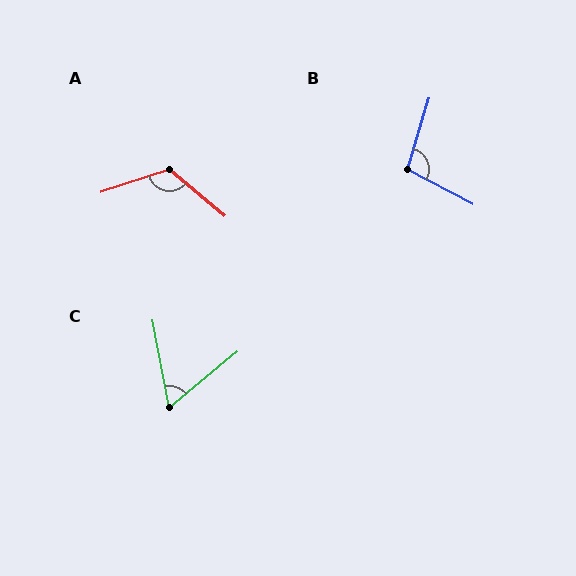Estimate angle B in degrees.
Approximately 102 degrees.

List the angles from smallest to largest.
C (61°), B (102°), A (122°).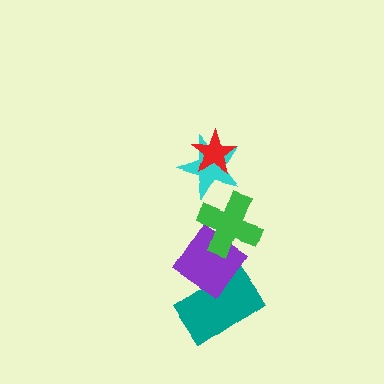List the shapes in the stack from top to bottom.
From top to bottom: the red star, the cyan star, the green cross, the purple diamond, the teal rectangle.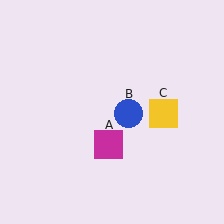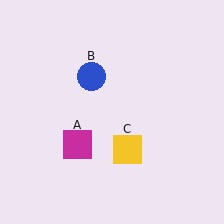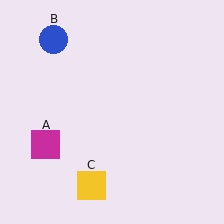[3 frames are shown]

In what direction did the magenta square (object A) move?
The magenta square (object A) moved left.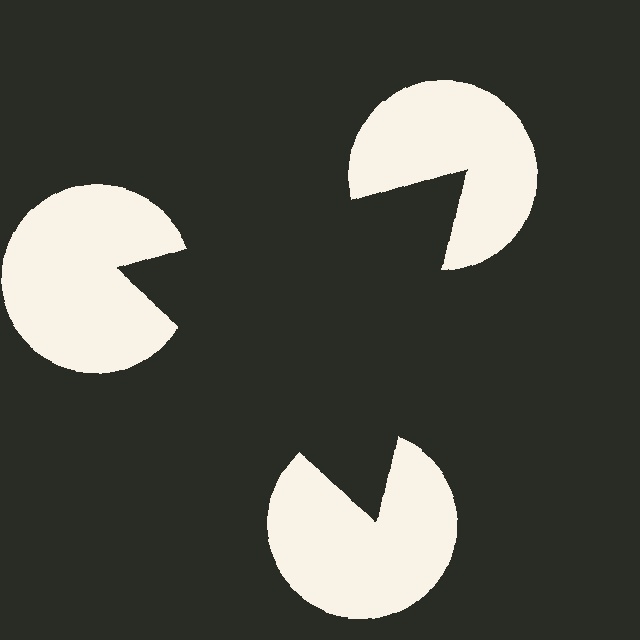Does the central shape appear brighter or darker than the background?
It typically appears slightly darker than the background, even though no actual brightness change is drawn.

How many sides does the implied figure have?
3 sides.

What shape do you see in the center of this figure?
An illusory triangle — its edges are inferred from the aligned wedge cuts in the pac-man discs, not physically drawn.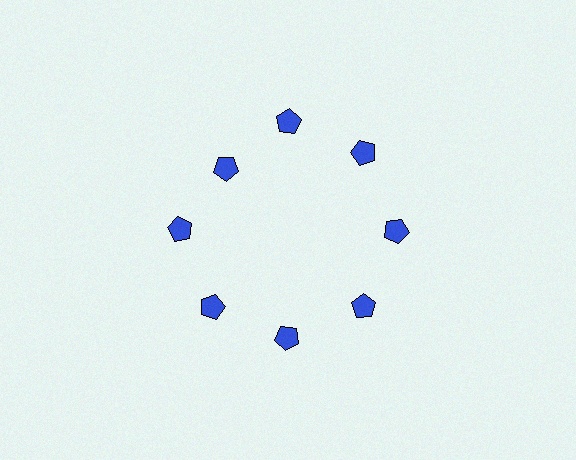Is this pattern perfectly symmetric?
No. The 8 blue pentagons are arranged in a ring, but one element near the 10 o'clock position is pulled inward toward the center, breaking the 8-fold rotational symmetry.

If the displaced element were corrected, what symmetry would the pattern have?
It would have 8-fold rotational symmetry — the pattern would map onto itself every 45 degrees.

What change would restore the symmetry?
The symmetry would be restored by moving it outward, back onto the ring so that all 8 pentagons sit at equal angles and equal distance from the center.